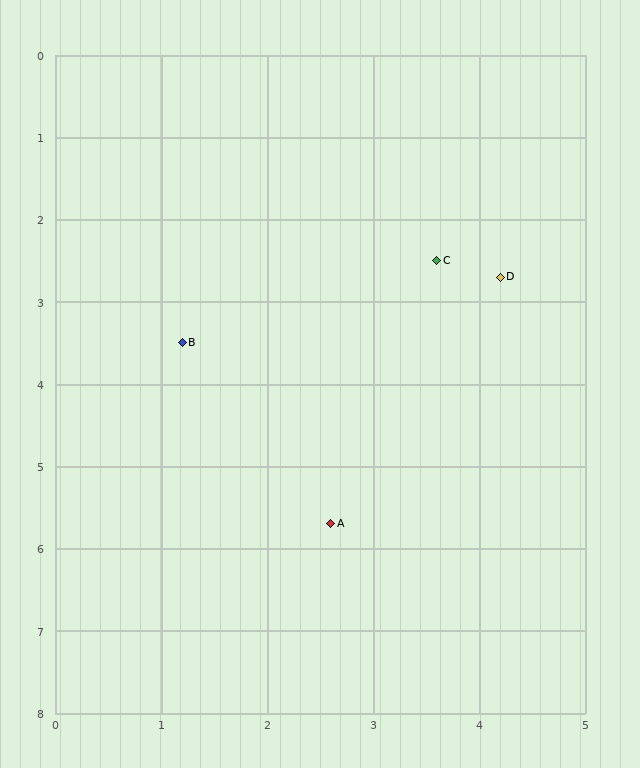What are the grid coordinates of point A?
Point A is at approximately (2.6, 5.7).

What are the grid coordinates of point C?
Point C is at approximately (3.6, 2.5).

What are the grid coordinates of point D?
Point D is at approximately (4.2, 2.7).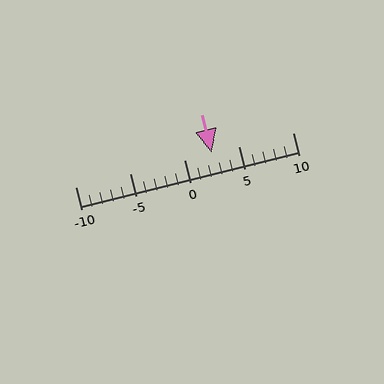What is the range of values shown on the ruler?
The ruler shows values from -10 to 10.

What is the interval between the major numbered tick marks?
The major tick marks are spaced 5 units apart.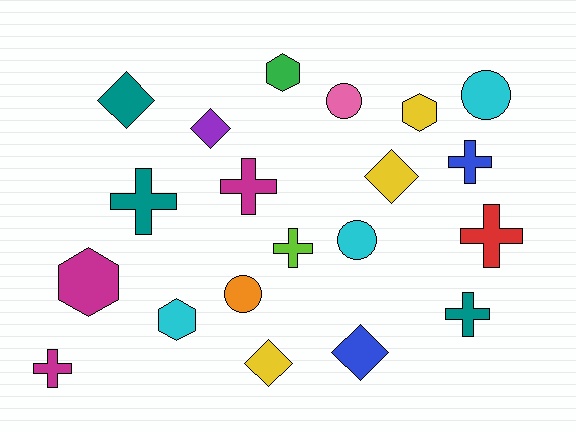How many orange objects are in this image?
There is 1 orange object.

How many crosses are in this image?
There are 7 crosses.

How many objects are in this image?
There are 20 objects.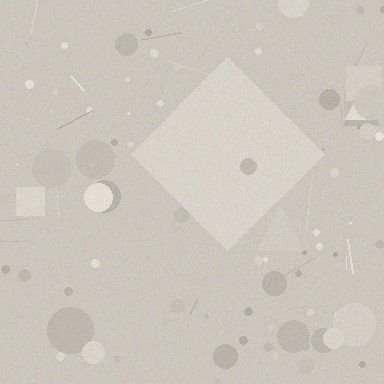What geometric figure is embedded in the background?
A diamond is embedded in the background.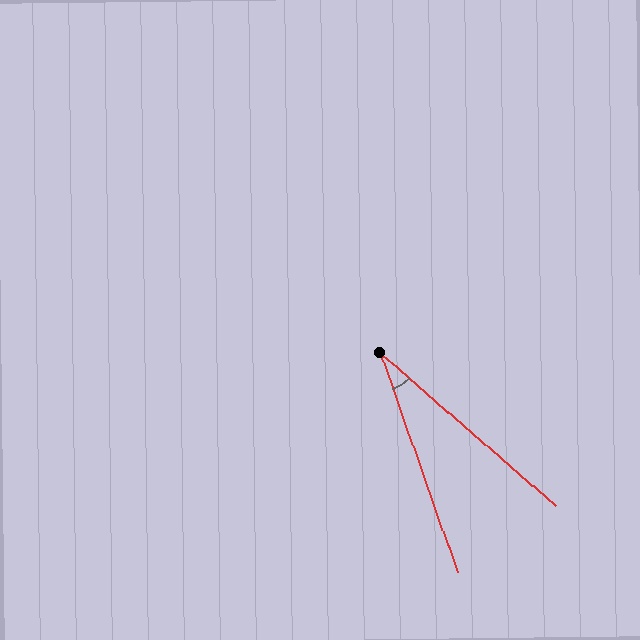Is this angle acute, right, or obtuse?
It is acute.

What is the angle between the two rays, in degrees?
Approximately 30 degrees.